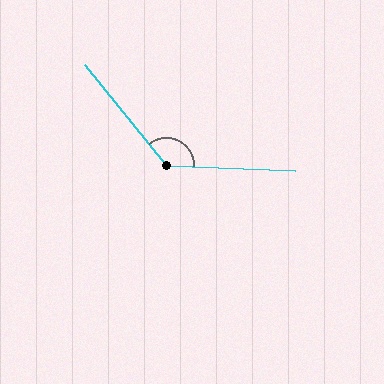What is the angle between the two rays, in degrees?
Approximately 131 degrees.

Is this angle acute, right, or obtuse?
It is obtuse.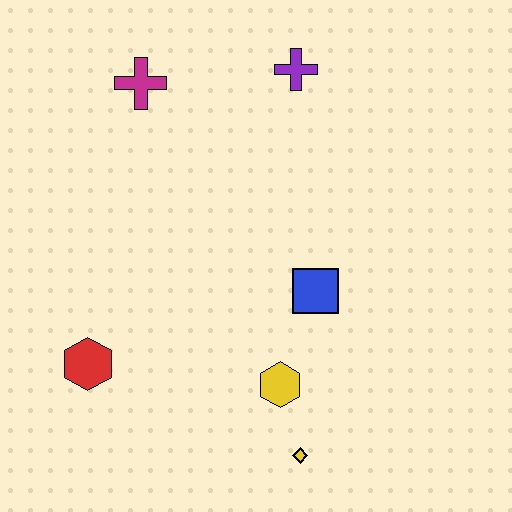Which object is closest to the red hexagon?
The yellow hexagon is closest to the red hexagon.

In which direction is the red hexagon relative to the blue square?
The red hexagon is to the left of the blue square.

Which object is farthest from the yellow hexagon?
The magenta cross is farthest from the yellow hexagon.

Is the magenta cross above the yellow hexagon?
Yes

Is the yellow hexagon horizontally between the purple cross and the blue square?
No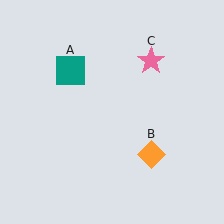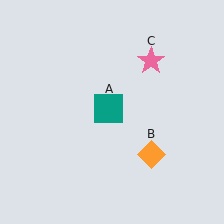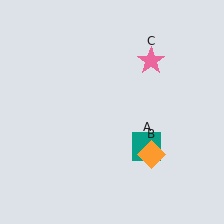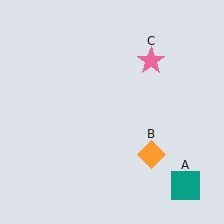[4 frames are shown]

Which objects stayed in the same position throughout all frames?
Orange diamond (object B) and pink star (object C) remained stationary.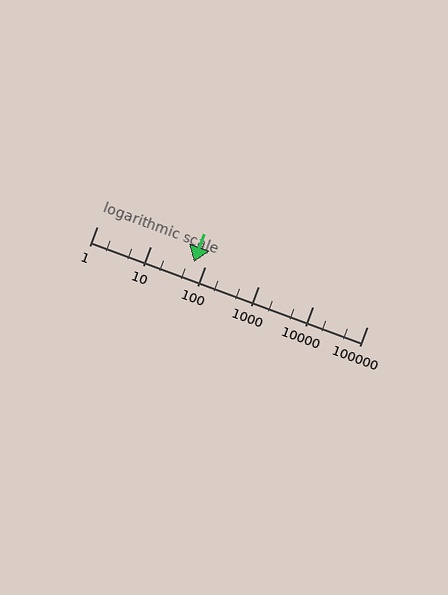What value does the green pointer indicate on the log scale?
The pointer indicates approximately 63.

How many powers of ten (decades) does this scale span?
The scale spans 5 decades, from 1 to 100000.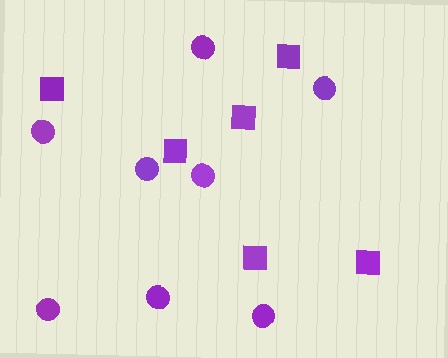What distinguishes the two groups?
There are 2 groups: one group of squares (6) and one group of circles (8).